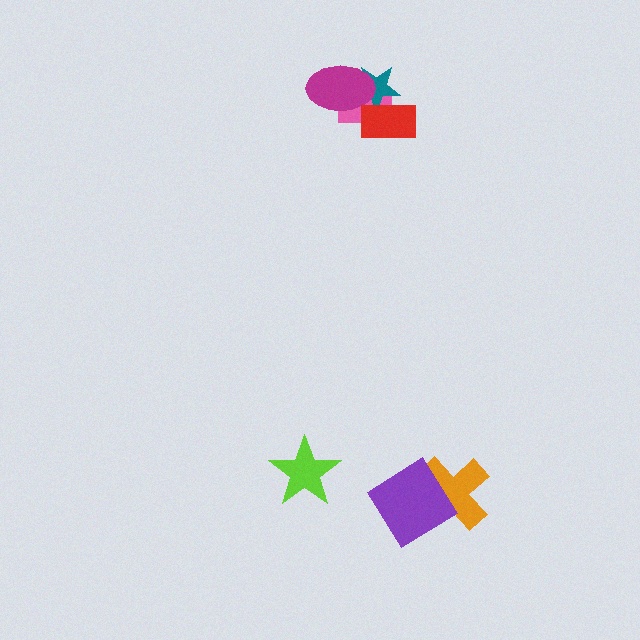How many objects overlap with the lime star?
0 objects overlap with the lime star.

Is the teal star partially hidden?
Yes, it is partially covered by another shape.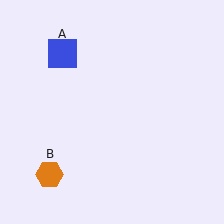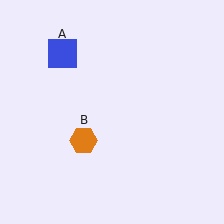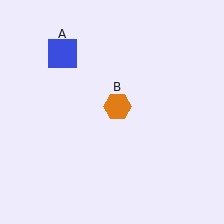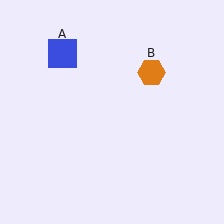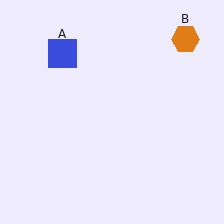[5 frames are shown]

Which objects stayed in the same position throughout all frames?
Blue square (object A) remained stationary.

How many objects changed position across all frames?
1 object changed position: orange hexagon (object B).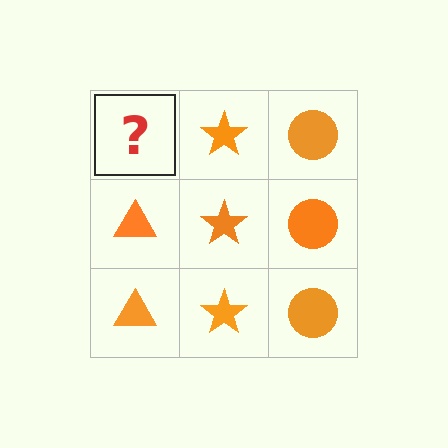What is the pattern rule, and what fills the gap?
The rule is that each column has a consistent shape. The gap should be filled with an orange triangle.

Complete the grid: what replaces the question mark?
The question mark should be replaced with an orange triangle.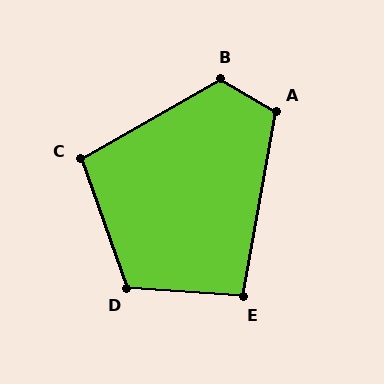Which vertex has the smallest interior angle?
E, at approximately 96 degrees.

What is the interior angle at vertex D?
Approximately 114 degrees (obtuse).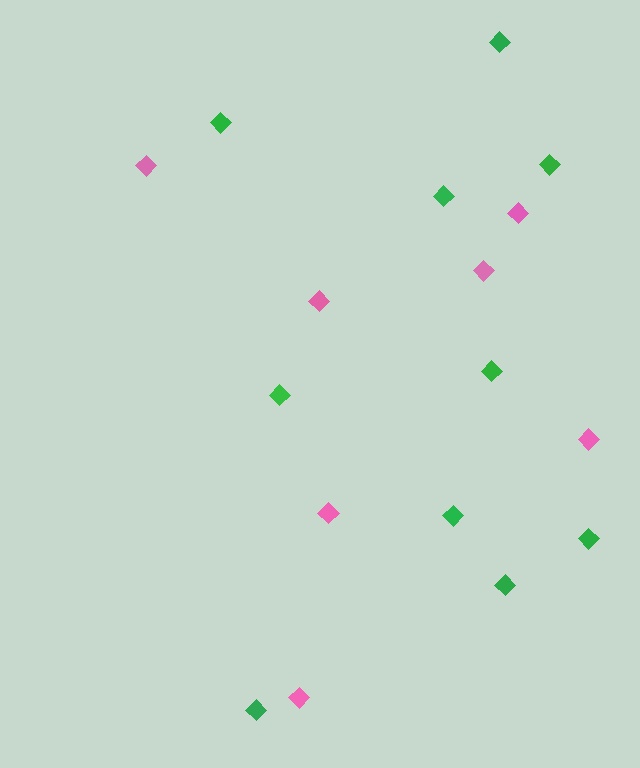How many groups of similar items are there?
There are 2 groups: one group of pink diamonds (7) and one group of green diamonds (10).